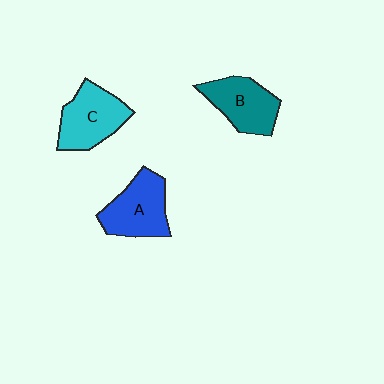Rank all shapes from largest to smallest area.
From largest to smallest: C (cyan), A (blue), B (teal).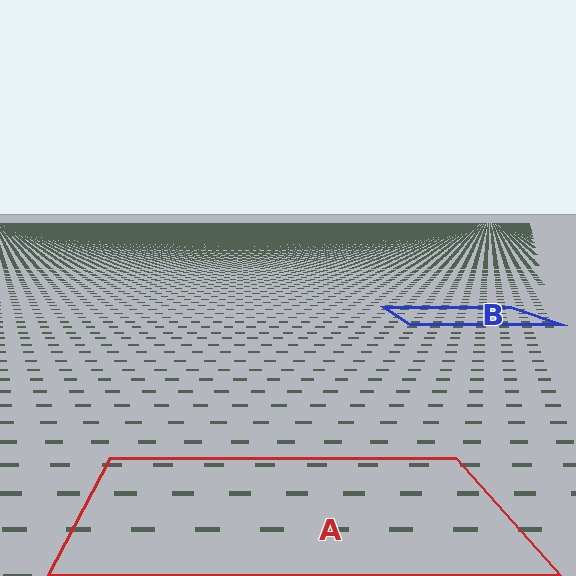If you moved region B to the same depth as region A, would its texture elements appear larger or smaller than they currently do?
They would appear larger. At a closer depth, the same texture elements are projected at a bigger on-screen size.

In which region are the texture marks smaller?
The texture marks are smaller in region B, because it is farther away.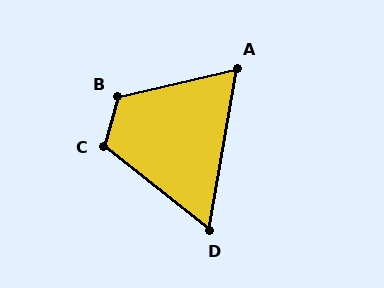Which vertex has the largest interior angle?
B, at approximately 119 degrees.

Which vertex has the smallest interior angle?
D, at approximately 61 degrees.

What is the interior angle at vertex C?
Approximately 113 degrees (obtuse).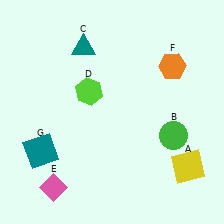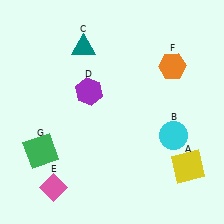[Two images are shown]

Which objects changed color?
B changed from green to cyan. D changed from lime to purple. G changed from teal to green.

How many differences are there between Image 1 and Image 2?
There are 3 differences between the two images.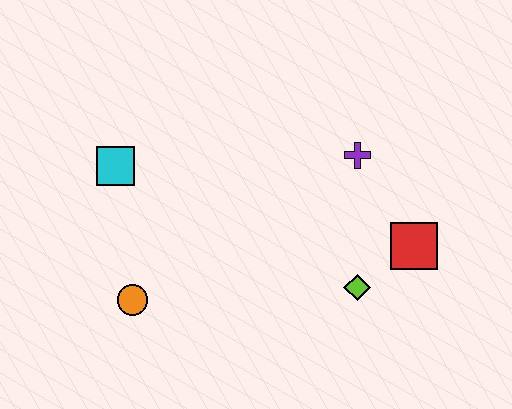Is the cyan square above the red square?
Yes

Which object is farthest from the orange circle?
The red square is farthest from the orange circle.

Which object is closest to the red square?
The lime diamond is closest to the red square.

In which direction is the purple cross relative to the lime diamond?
The purple cross is above the lime diamond.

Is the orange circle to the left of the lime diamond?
Yes